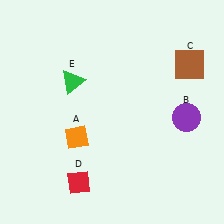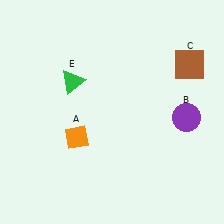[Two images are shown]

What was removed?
The red diamond (D) was removed in Image 2.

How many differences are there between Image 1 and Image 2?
There is 1 difference between the two images.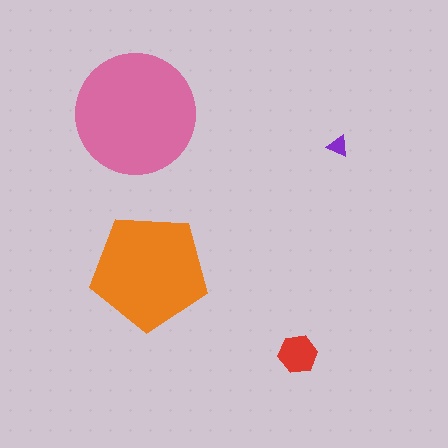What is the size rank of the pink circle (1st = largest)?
1st.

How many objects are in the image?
There are 4 objects in the image.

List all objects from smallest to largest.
The purple triangle, the red hexagon, the orange pentagon, the pink circle.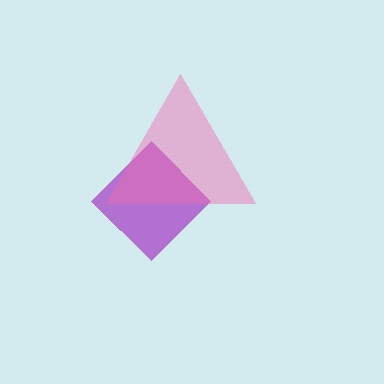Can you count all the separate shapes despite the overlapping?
Yes, there are 2 separate shapes.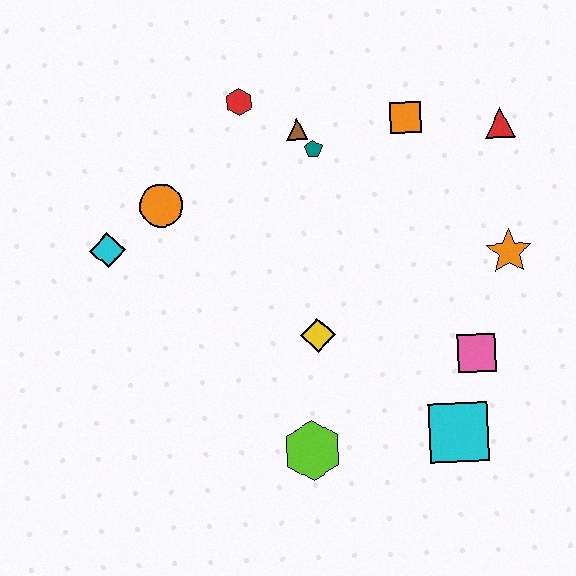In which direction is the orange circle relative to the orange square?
The orange circle is to the left of the orange square.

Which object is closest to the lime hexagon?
The yellow diamond is closest to the lime hexagon.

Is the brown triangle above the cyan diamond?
Yes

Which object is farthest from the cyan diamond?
The red triangle is farthest from the cyan diamond.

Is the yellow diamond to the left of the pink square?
Yes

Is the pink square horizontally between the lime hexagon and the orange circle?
No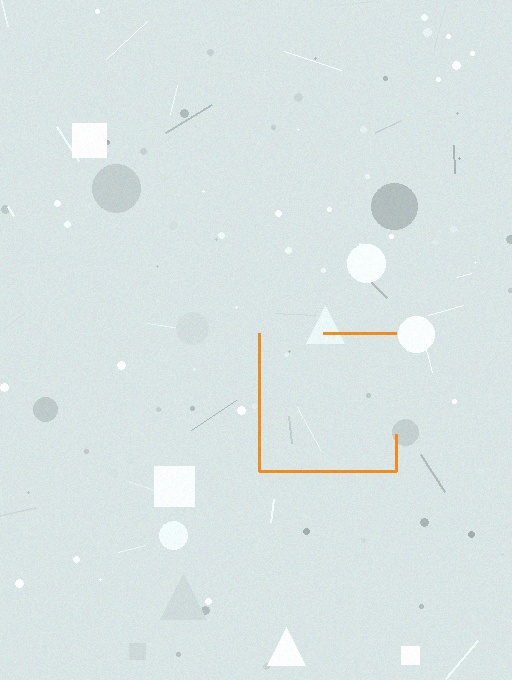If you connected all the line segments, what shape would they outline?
They would outline a square.